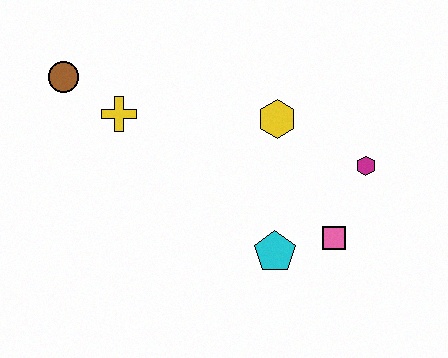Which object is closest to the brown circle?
The yellow cross is closest to the brown circle.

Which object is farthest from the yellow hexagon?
The brown circle is farthest from the yellow hexagon.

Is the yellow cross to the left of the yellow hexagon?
Yes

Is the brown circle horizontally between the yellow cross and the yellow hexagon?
No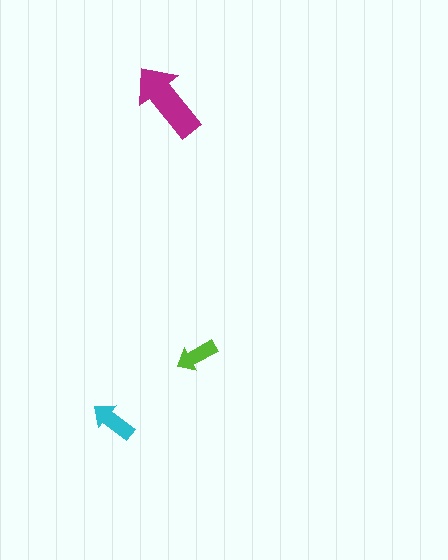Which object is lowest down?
The cyan arrow is bottommost.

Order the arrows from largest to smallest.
the magenta one, the cyan one, the lime one.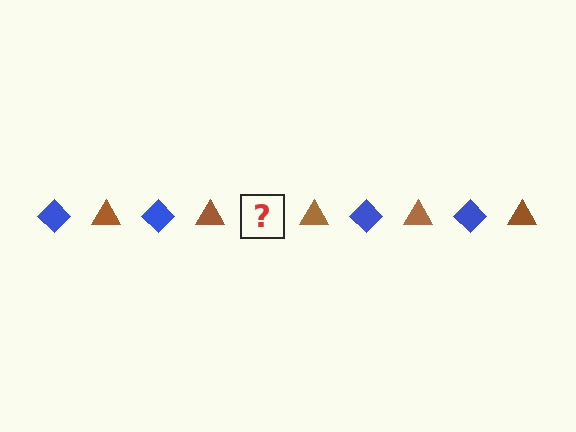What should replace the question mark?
The question mark should be replaced with a blue diamond.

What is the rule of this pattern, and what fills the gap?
The rule is that the pattern alternates between blue diamond and brown triangle. The gap should be filled with a blue diamond.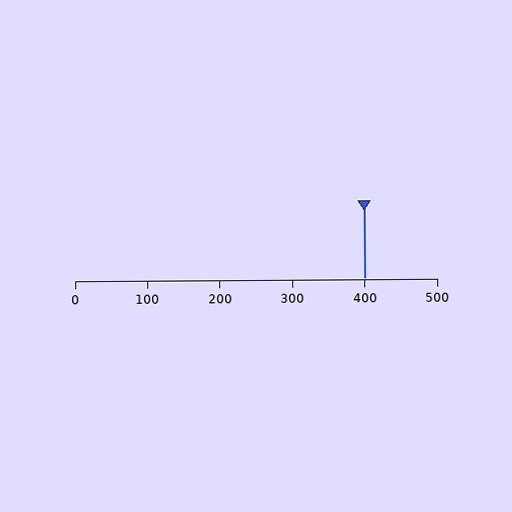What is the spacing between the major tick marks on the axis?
The major ticks are spaced 100 apart.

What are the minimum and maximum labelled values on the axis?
The axis runs from 0 to 500.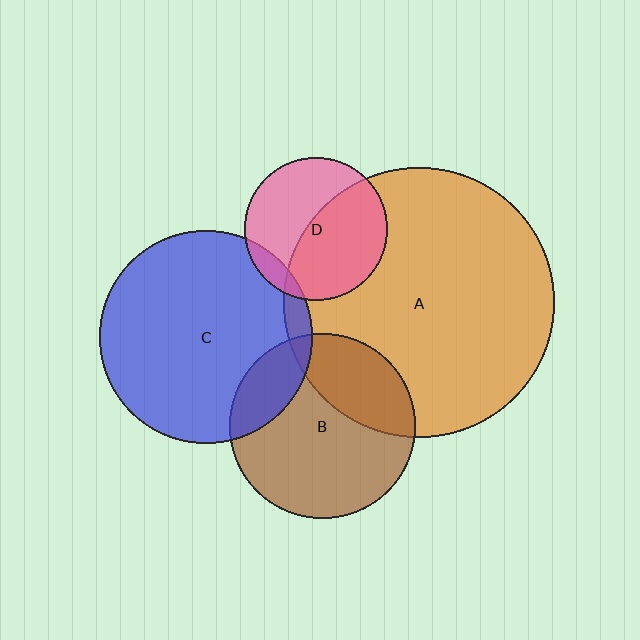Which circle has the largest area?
Circle A (orange).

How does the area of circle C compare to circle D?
Approximately 2.2 times.